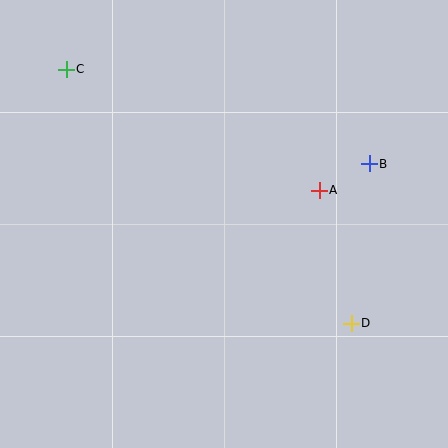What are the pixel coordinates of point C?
Point C is at (66, 69).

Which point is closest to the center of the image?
Point A at (319, 190) is closest to the center.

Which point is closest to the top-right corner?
Point B is closest to the top-right corner.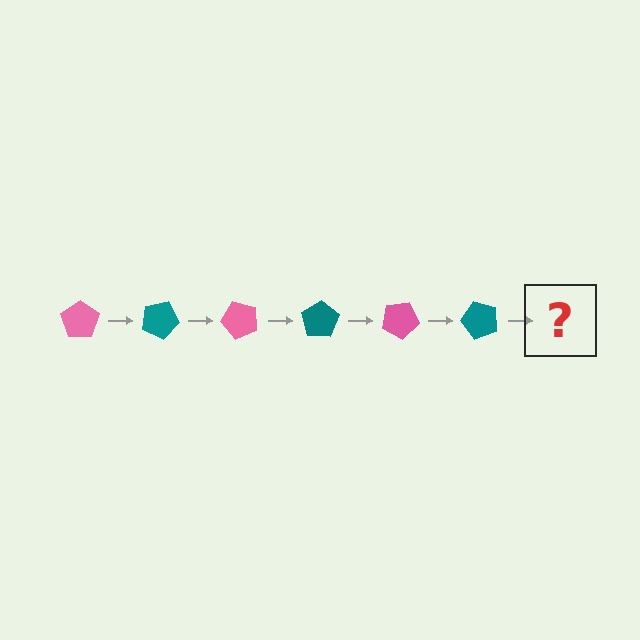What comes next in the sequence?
The next element should be a pink pentagon, rotated 150 degrees from the start.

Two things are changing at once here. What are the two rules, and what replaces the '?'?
The two rules are that it rotates 25 degrees each step and the color cycles through pink and teal. The '?' should be a pink pentagon, rotated 150 degrees from the start.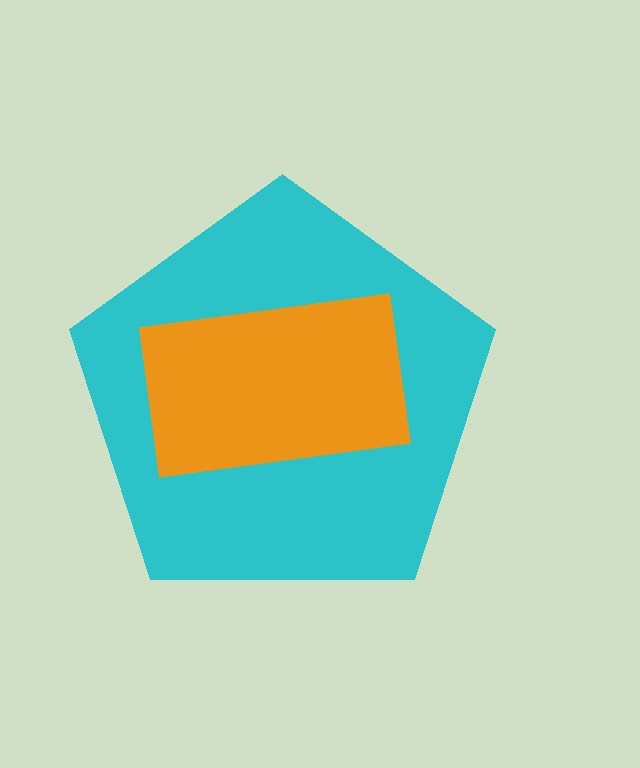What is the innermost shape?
The orange rectangle.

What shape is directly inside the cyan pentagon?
The orange rectangle.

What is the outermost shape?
The cyan pentagon.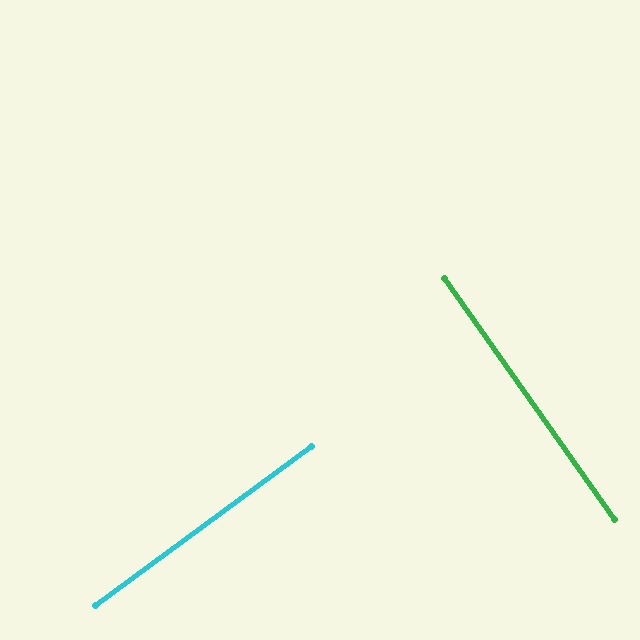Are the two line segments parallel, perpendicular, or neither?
Perpendicular — they meet at approximately 89°.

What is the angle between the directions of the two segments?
Approximately 89 degrees.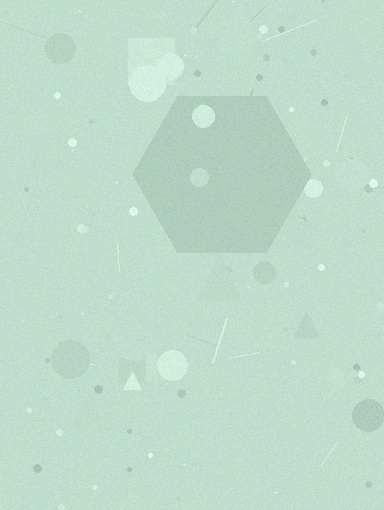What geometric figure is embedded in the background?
A hexagon is embedded in the background.